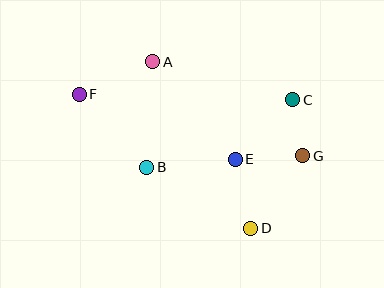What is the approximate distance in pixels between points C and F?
The distance between C and F is approximately 214 pixels.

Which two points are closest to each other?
Points C and G are closest to each other.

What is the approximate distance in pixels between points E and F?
The distance between E and F is approximately 169 pixels.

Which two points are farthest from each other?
Points F and G are farthest from each other.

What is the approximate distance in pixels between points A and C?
The distance between A and C is approximately 145 pixels.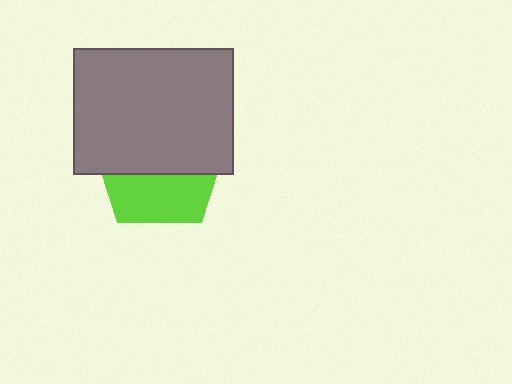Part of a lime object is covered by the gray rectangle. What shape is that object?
It is a pentagon.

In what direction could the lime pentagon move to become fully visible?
The lime pentagon could move down. That would shift it out from behind the gray rectangle entirely.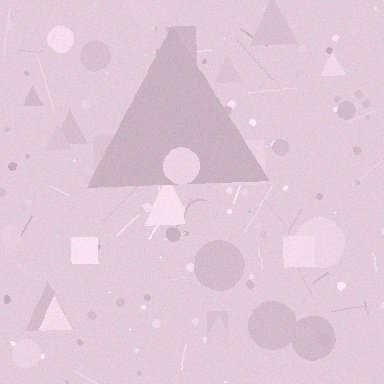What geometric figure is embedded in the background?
A triangle is embedded in the background.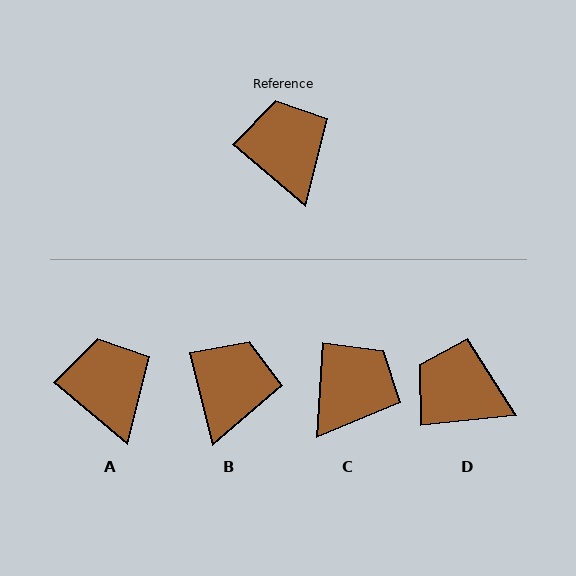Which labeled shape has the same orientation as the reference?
A.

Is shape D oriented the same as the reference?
No, it is off by about 46 degrees.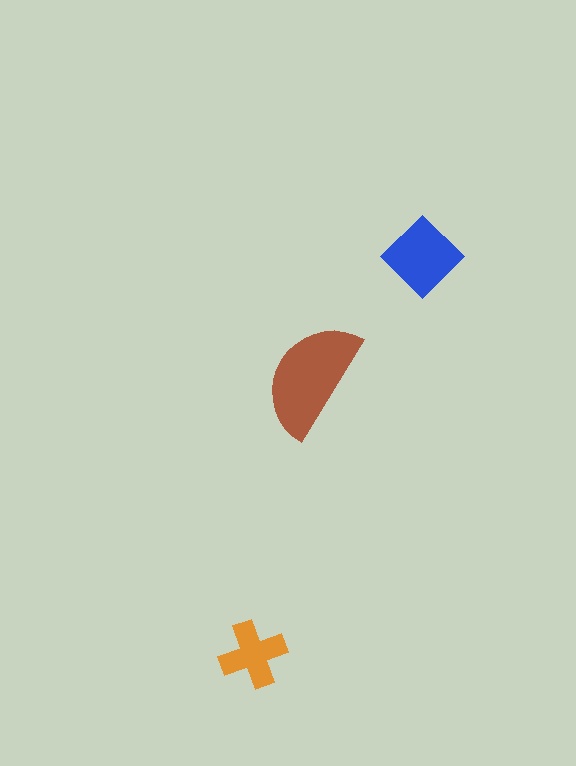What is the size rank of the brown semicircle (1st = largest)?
1st.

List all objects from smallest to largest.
The orange cross, the blue diamond, the brown semicircle.